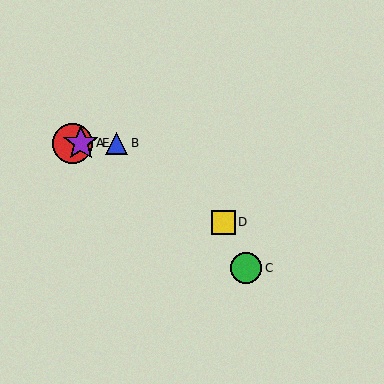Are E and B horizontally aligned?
Yes, both are at y≈143.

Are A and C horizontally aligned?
No, A is at y≈143 and C is at y≈268.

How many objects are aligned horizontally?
3 objects (A, B, E) are aligned horizontally.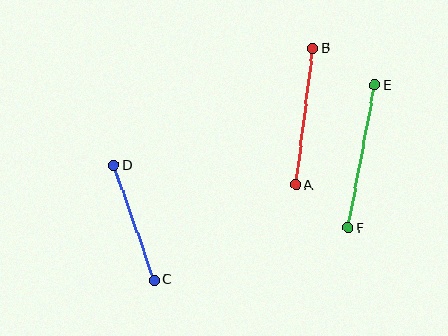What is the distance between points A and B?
The distance is approximately 138 pixels.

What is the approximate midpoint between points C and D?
The midpoint is at approximately (134, 223) pixels.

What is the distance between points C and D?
The distance is approximately 122 pixels.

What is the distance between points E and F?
The distance is approximately 145 pixels.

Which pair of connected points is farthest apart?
Points E and F are farthest apart.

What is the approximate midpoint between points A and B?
The midpoint is at approximately (304, 117) pixels.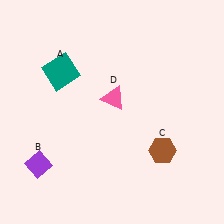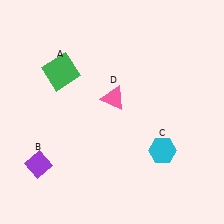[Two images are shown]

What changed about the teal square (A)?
In Image 1, A is teal. In Image 2, it changed to green.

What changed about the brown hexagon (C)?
In Image 1, C is brown. In Image 2, it changed to cyan.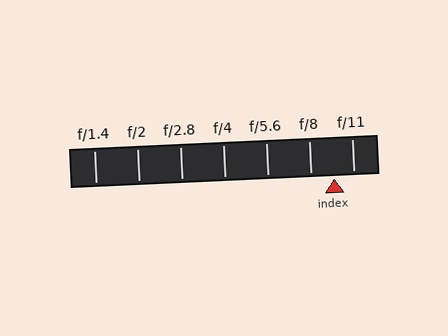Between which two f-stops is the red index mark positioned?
The index mark is between f/8 and f/11.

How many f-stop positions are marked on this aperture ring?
There are 7 f-stop positions marked.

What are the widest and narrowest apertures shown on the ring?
The widest aperture shown is f/1.4 and the narrowest is f/11.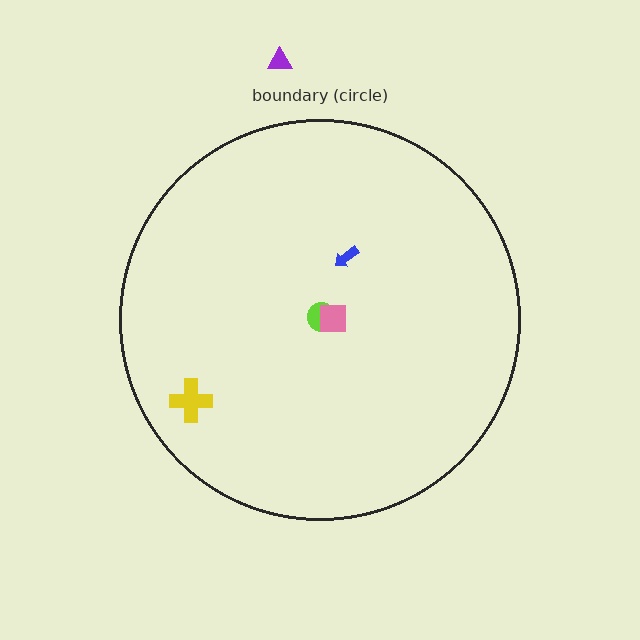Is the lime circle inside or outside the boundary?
Inside.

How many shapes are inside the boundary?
4 inside, 1 outside.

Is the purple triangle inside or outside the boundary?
Outside.